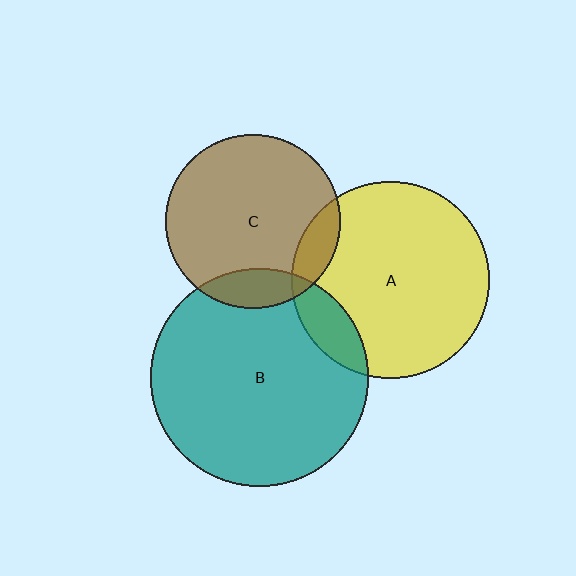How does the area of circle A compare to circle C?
Approximately 1.3 times.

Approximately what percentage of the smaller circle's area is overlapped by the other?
Approximately 10%.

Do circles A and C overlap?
Yes.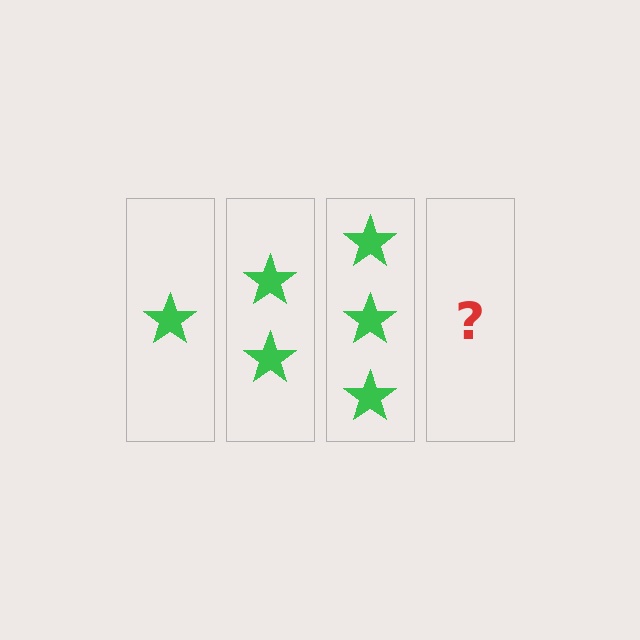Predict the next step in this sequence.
The next step is 4 stars.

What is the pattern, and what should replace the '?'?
The pattern is that each step adds one more star. The '?' should be 4 stars.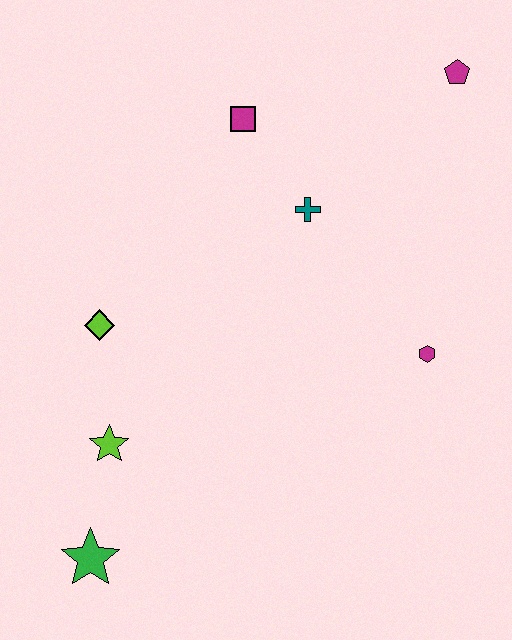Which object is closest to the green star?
The lime star is closest to the green star.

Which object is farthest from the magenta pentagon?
The green star is farthest from the magenta pentagon.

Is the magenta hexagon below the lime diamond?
Yes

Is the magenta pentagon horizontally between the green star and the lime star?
No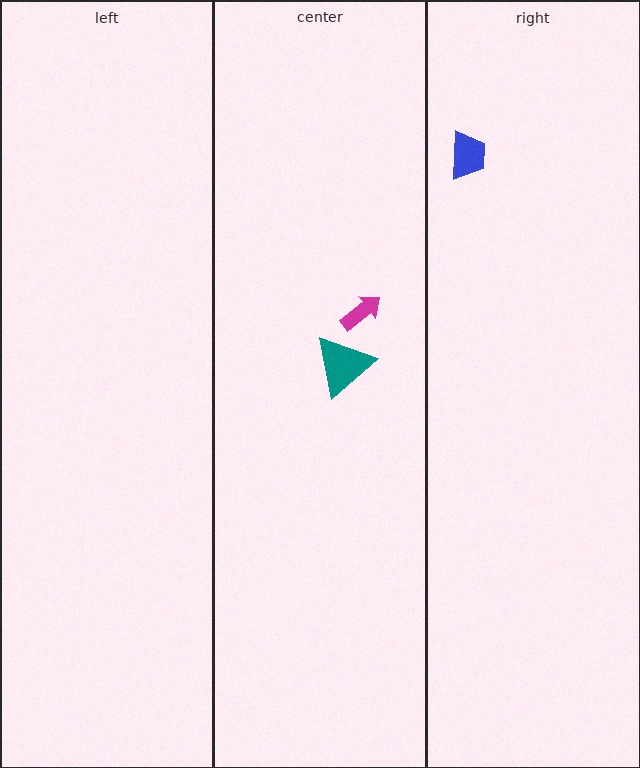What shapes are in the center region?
The magenta arrow, the teal triangle.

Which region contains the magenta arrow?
The center region.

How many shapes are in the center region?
2.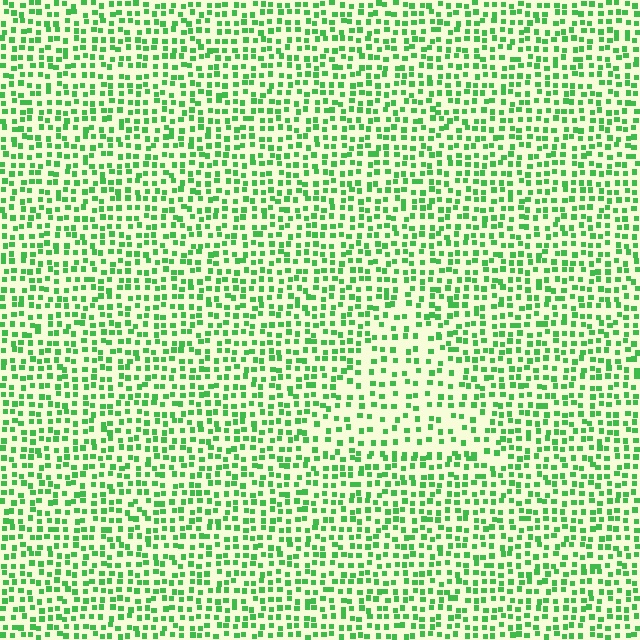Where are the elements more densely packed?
The elements are more densely packed outside the triangle boundary.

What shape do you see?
I see a triangle.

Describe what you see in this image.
The image contains small green elements arranged at two different densities. A triangle-shaped region is visible where the elements are less densely packed than the surrounding area.